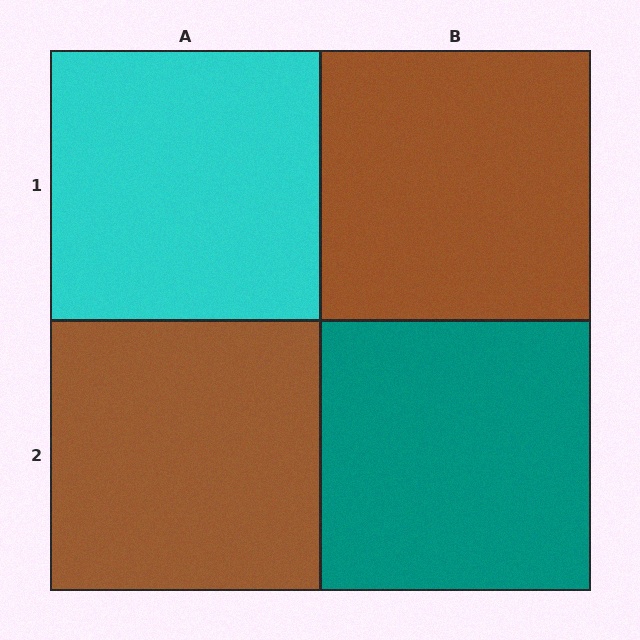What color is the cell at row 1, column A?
Cyan.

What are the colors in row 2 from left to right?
Brown, teal.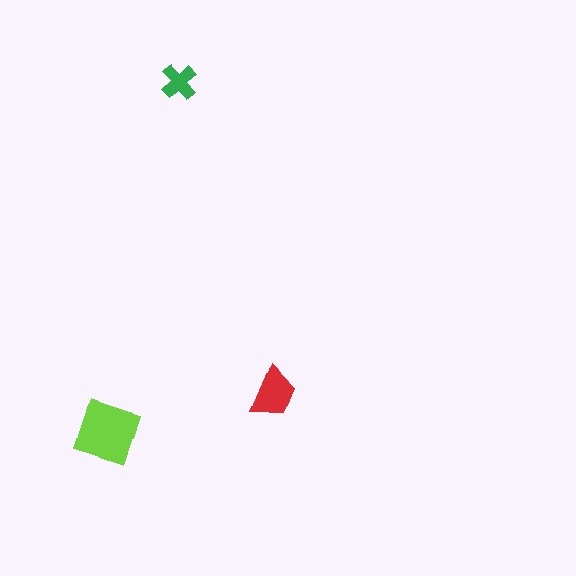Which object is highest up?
The green cross is topmost.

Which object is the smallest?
The green cross.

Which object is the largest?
The lime diamond.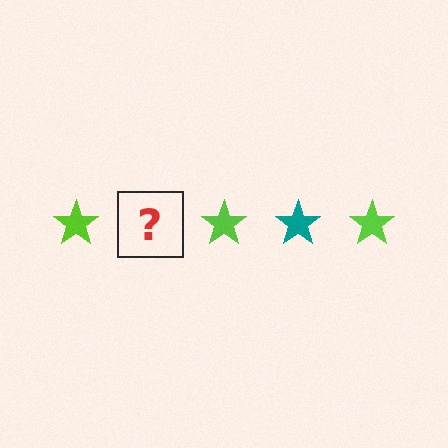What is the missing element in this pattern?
The missing element is a teal star.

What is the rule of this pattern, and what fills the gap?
The rule is that the pattern cycles through lime, teal stars. The gap should be filled with a teal star.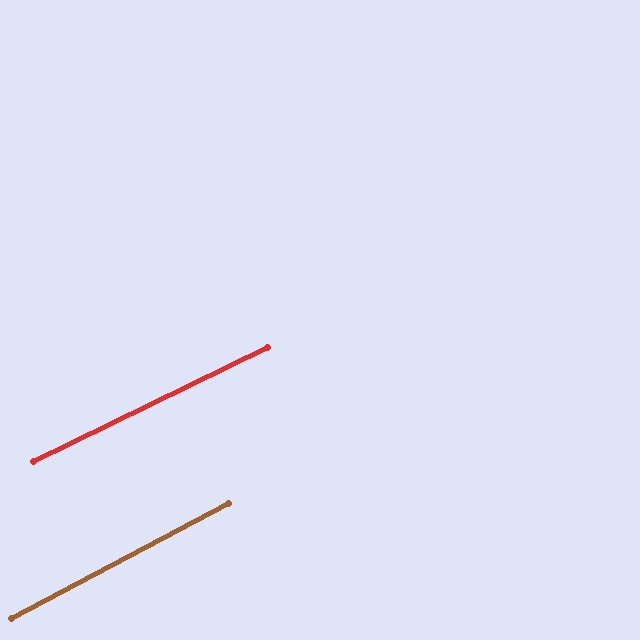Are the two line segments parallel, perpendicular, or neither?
Parallel — their directions differ by only 2.0°.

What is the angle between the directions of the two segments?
Approximately 2 degrees.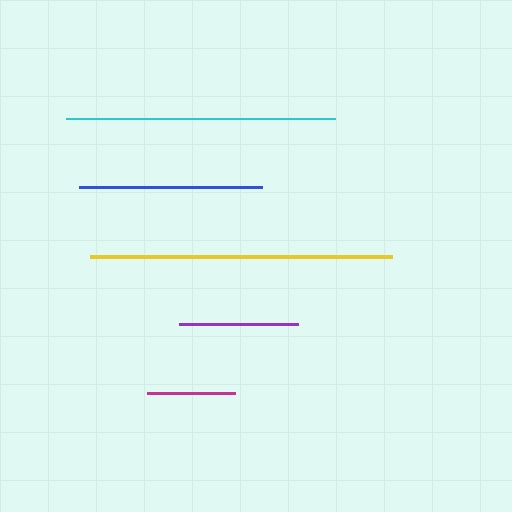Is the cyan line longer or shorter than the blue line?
The cyan line is longer than the blue line.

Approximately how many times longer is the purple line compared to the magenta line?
The purple line is approximately 1.4 times the length of the magenta line.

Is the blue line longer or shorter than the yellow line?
The yellow line is longer than the blue line.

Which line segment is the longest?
The yellow line is the longest at approximately 302 pixels.